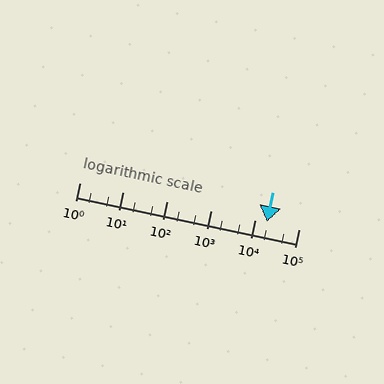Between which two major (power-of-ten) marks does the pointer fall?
The pointer is between 10000 and 100000.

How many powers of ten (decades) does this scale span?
The scale spans 5 decades, from 1 to 100000.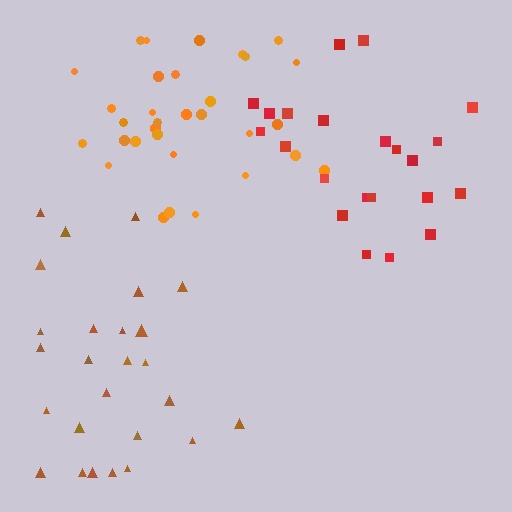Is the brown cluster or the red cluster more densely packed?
Red.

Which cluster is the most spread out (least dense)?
Brown.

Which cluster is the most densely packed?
Orange.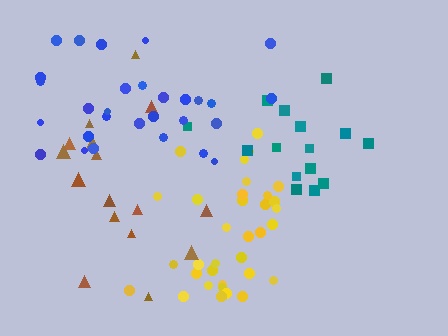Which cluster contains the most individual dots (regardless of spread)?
Yellow (35).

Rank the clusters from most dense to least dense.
yellow, teal, blue, brown.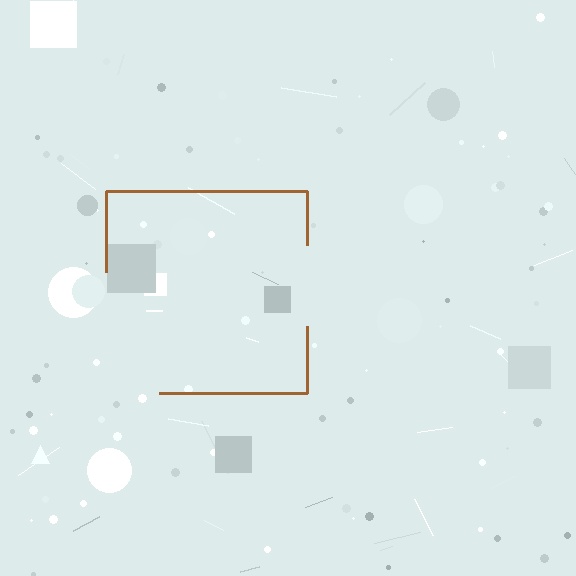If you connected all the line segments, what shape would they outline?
They would outline a square.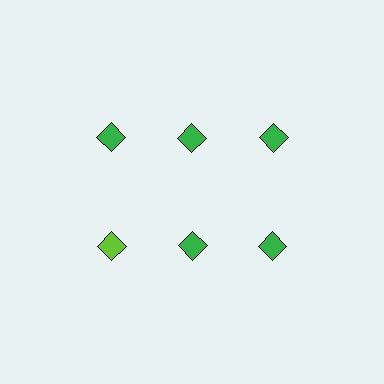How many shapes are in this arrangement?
There are 6 shapes arranged in a grid pattern.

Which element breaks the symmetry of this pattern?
The lime diamond in the second row, leftmost column breaks the symmetry. All other shapes are green diamonds.